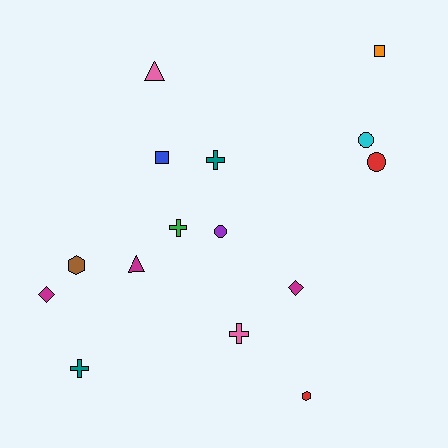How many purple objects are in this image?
There is 1 purple object.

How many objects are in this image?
There are 15 objects.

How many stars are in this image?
There are no stars.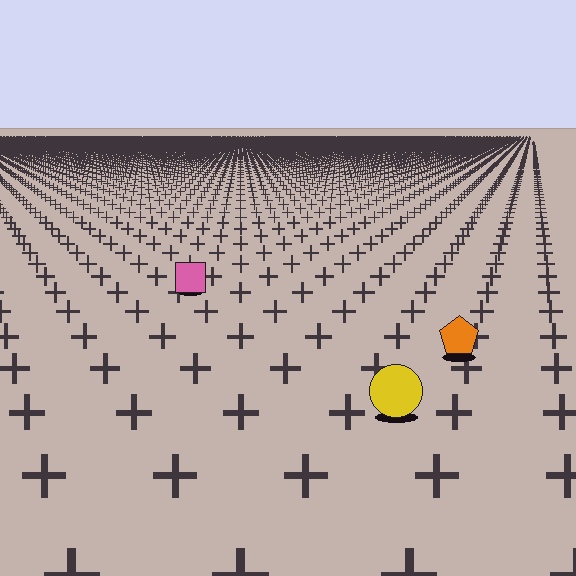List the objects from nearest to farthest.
From nearest to farthest: the yellow circle, the orange pentagon, the pink square.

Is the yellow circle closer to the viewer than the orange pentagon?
Yes. The yellow circle is closer — you can tell from the texture gradient: the ground texture is coarser near it.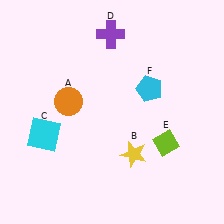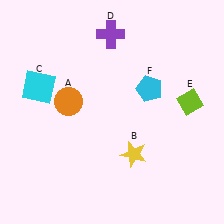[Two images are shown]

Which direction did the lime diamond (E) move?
The lime diamond (E) moved up.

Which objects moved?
The objects that moved are: the cyan square (C), the lime diamond (E).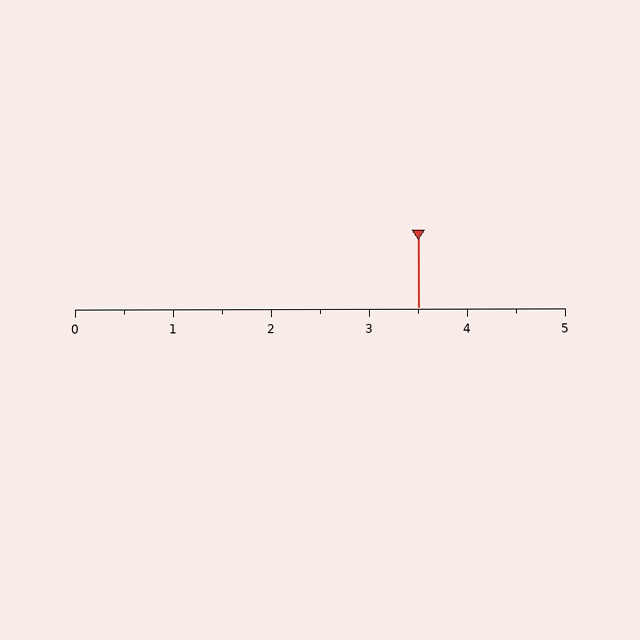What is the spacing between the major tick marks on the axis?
The major ticks are spaced 1 apart.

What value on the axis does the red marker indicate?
The marker indicates approximately 3.5.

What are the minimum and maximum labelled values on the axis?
The axis runs from 0 to 5.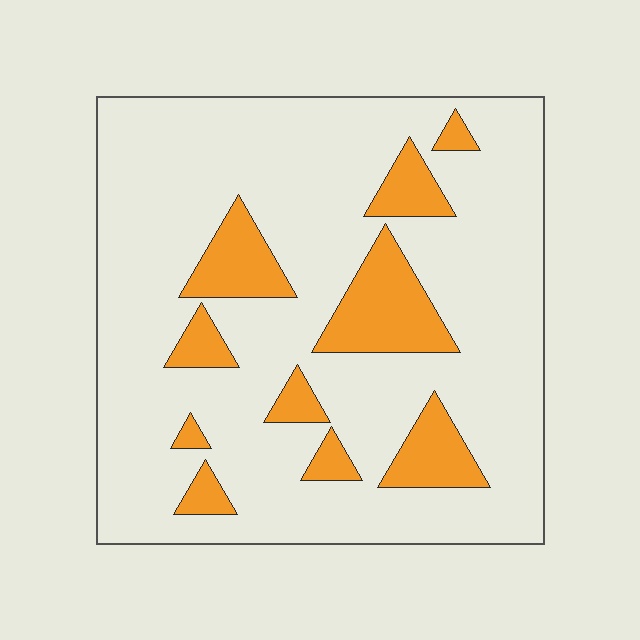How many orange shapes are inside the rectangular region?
10.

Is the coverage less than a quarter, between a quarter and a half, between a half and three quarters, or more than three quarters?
Less than a quarter.